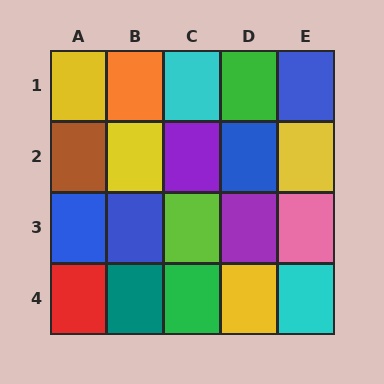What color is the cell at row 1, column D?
Green.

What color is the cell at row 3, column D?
Purple.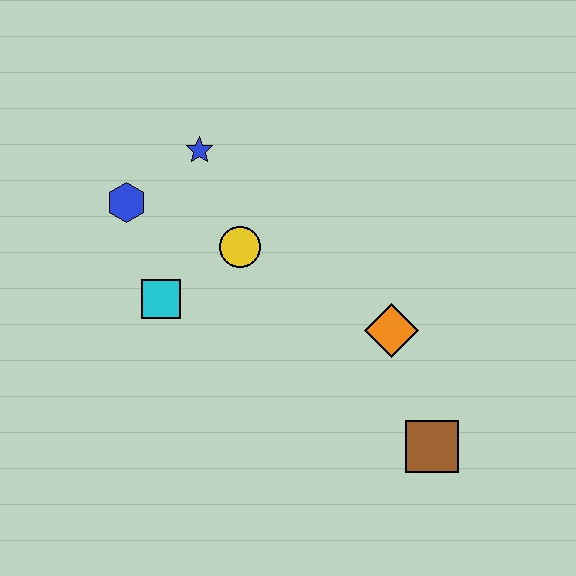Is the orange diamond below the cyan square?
Yes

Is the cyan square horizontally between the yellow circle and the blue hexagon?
Yes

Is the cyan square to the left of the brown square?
Yes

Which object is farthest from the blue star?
The brown square is farthest from the blue star.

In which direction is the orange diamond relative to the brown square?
The orange diamond is above the brown square.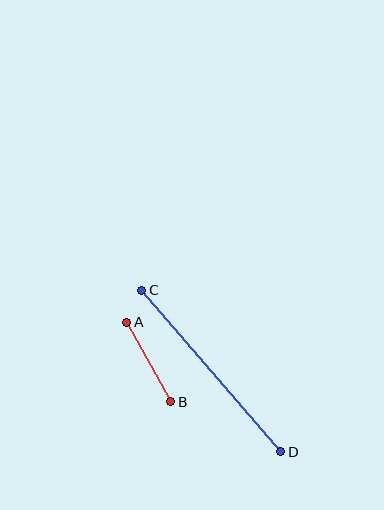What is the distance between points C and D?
The distance is approximately 213 pixels.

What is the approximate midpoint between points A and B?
The midpoint is at approximately (149, 362) pixels.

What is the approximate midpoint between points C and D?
The midpoint is at approximately (211, 371) pixels.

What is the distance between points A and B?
The distance is approximately 91 pixels.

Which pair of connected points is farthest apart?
Points C and D are farthest apart.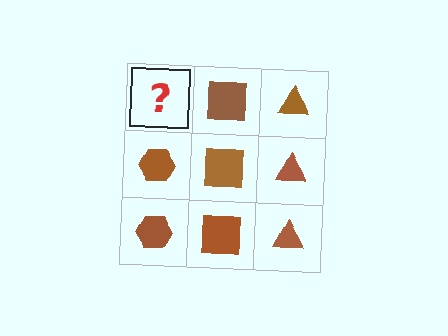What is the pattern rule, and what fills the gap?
The rule is that each column has a consistent shape. The gap should be filled with a brown hexagon.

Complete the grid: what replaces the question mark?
The question mark should be replaced with a brown hexagon.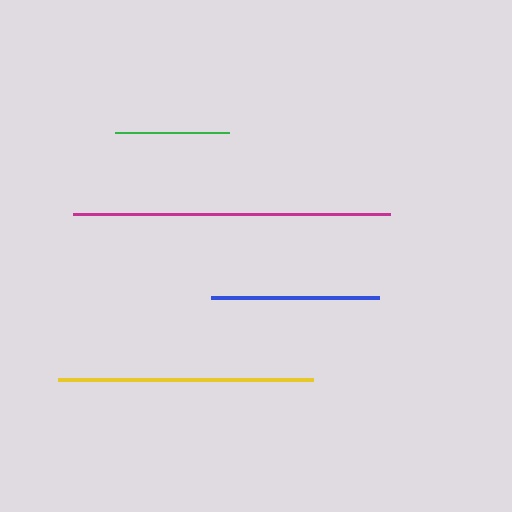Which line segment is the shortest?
The green line is the shortest at approximately 114 pixels.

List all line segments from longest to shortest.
From longest to shortest: magenta, yellow, blue, green.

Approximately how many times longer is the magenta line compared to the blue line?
The magenta line is approximately 1.9 times the length of the blue line.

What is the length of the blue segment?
The blue segment is approximately 168 pixels long.